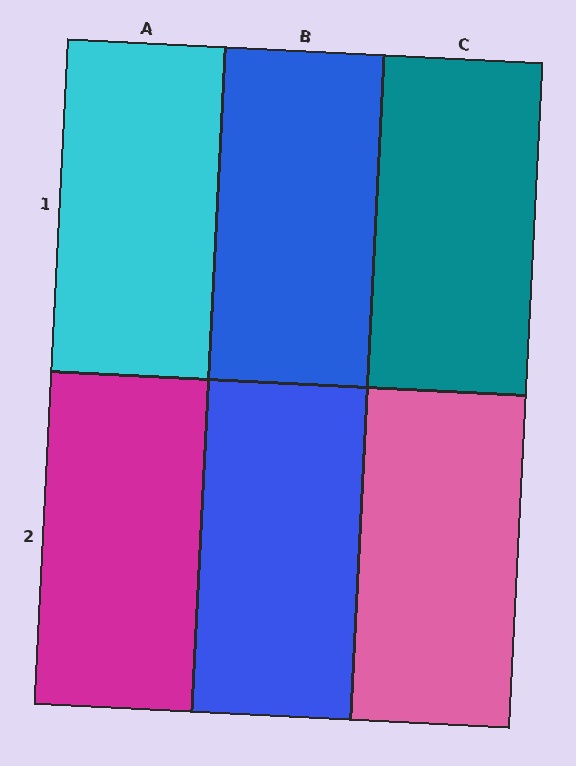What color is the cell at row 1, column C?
Teal.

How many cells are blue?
2 cells are blue.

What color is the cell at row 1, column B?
Blue.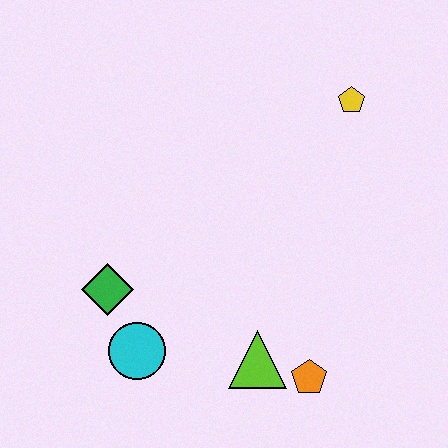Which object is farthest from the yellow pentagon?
The cyan circle is farthest from the yellow pentagon.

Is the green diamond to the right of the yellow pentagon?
No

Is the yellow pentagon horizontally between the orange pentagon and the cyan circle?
No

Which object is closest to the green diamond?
The cyan circle is closest to the green diamond.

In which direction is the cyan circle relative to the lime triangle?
The cyan circle is to the left of the lime triangle.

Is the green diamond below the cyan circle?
No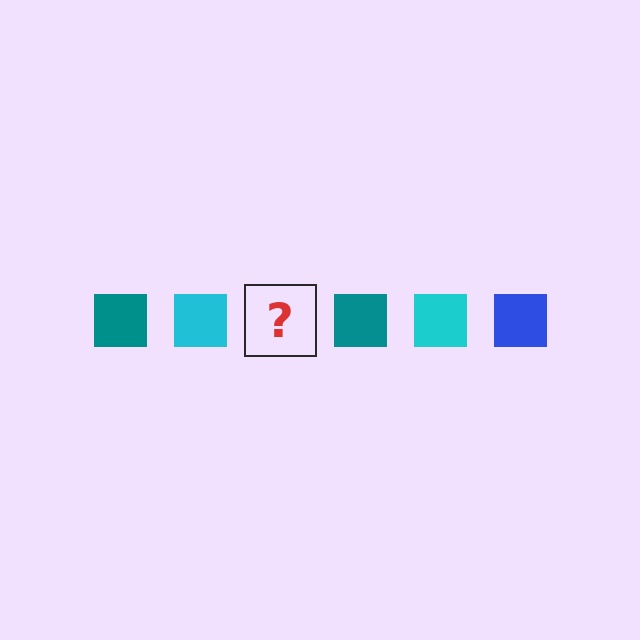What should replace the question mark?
The question mark should be replaced with a blue square.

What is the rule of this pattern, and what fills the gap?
The rule is that the pattern cycles through teal, cyan, blue squares. The gap should be filled with a blue square.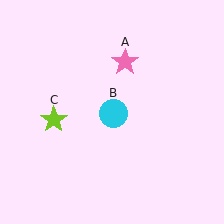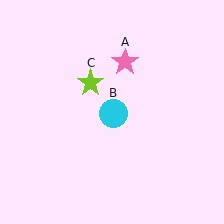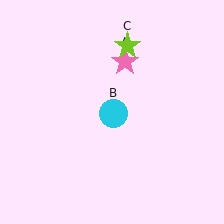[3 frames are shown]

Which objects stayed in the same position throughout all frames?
Pink star (object A) and cyan circle (object B) remained stationary.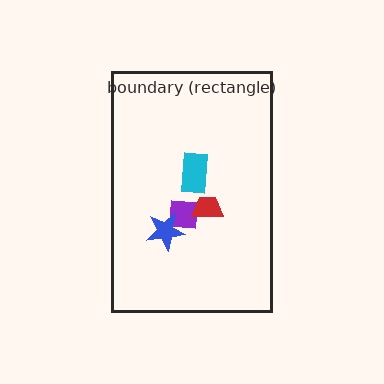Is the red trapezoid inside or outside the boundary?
Inside.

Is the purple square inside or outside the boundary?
Inside.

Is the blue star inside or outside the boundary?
Inside.